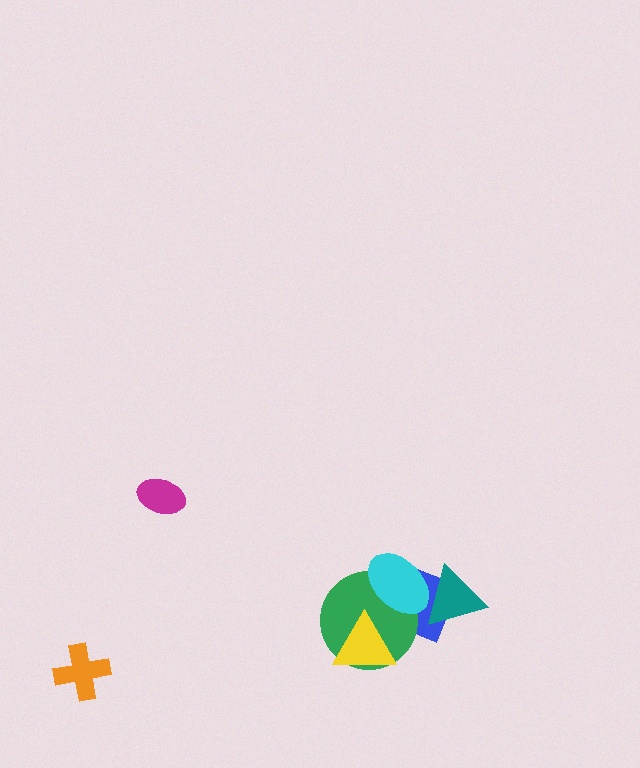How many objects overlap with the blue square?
3 objects overlap with the blue square.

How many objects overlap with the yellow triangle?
1 object overlaps with the yellow triangle.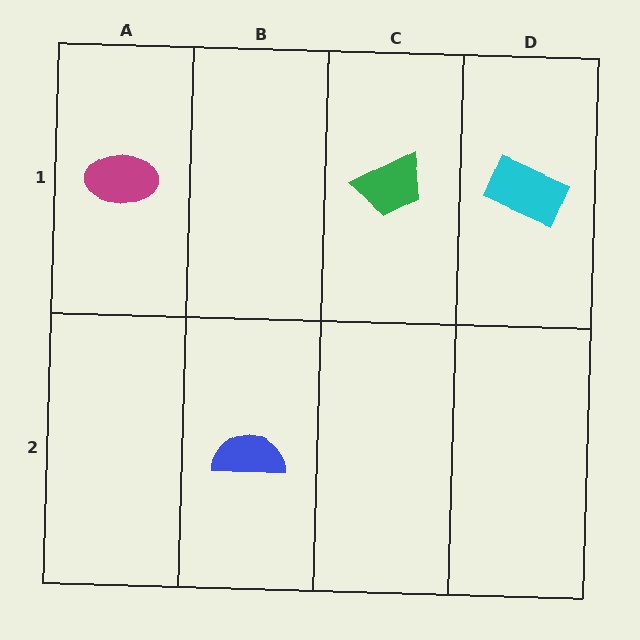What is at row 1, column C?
A green trapezoid.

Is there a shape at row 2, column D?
No, that cell is empty.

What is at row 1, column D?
A cyan rectangle.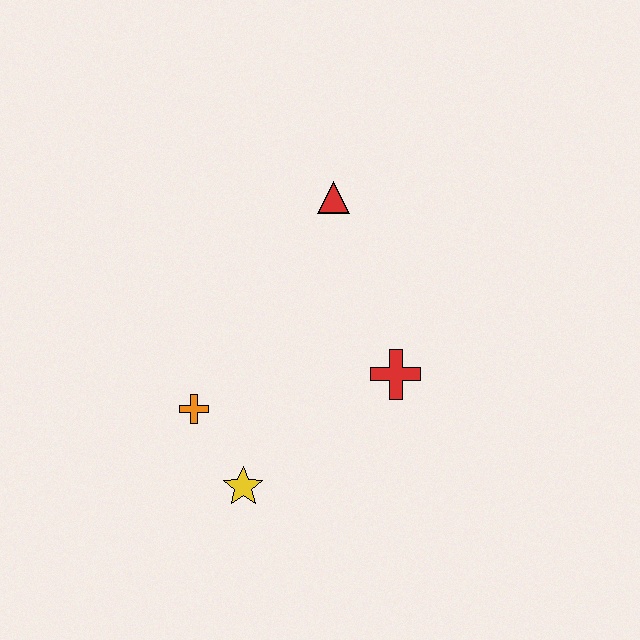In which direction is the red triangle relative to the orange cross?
The red triangle is above the orange cross.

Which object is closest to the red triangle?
The red cross is closest to the red triangle.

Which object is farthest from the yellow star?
The red triangle is farthest from the yellow star.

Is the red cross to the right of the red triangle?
Yes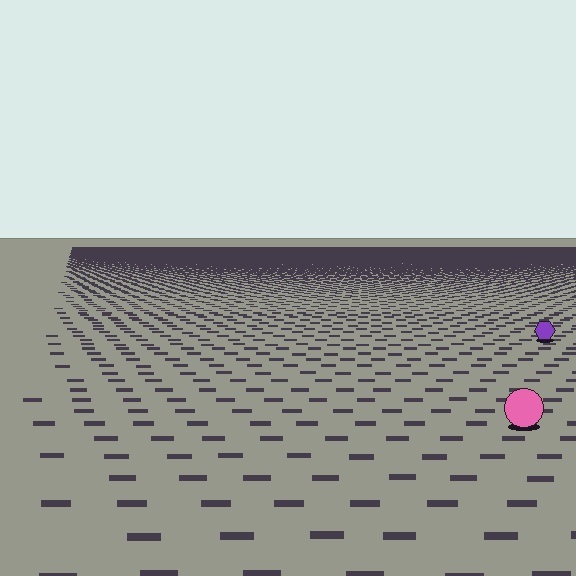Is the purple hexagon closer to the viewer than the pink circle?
No. The pink circle is closer — you can tell from the texture gradient: the ground texture is coarser near it.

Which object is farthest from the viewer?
The purple hexagon is farthest from the viewer. It appears smaller and the ground texture around it is denser.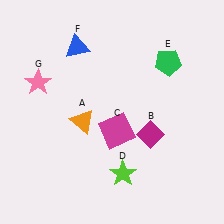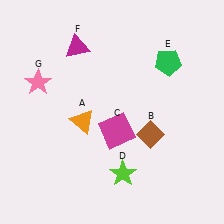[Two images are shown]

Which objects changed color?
B changed from magenta to brown. F changed from blue to magenta.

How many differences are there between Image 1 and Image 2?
There are 2 differences between the two images.